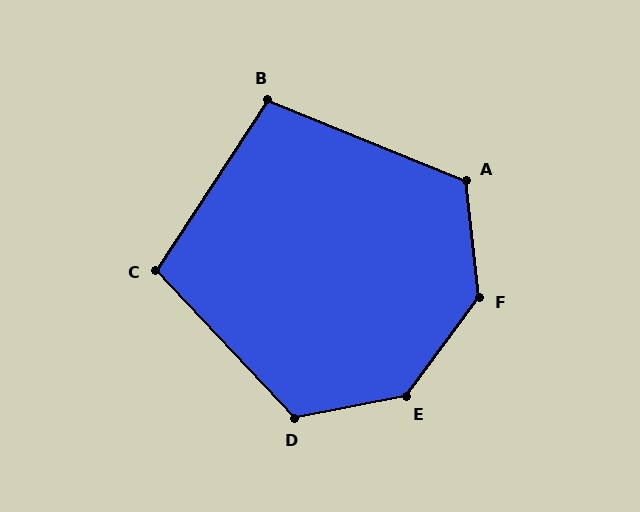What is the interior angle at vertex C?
Approximately 104 degrees (obtuse).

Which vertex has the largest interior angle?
E, at approximately 138 degrees.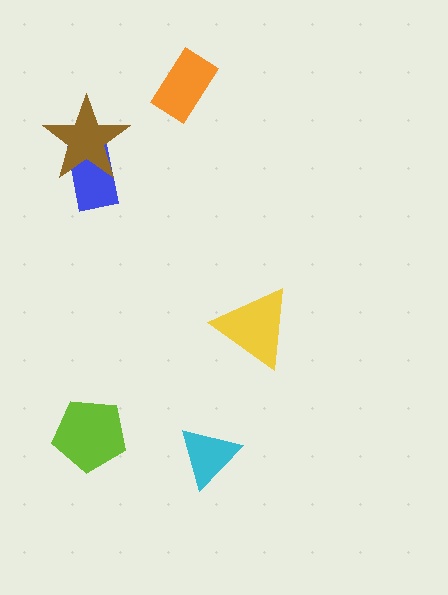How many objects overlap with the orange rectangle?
0 objects overlap with the orange rectangle.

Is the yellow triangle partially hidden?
No, no other shape covers it.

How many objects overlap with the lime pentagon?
0 objects overlap with the lime pentagon.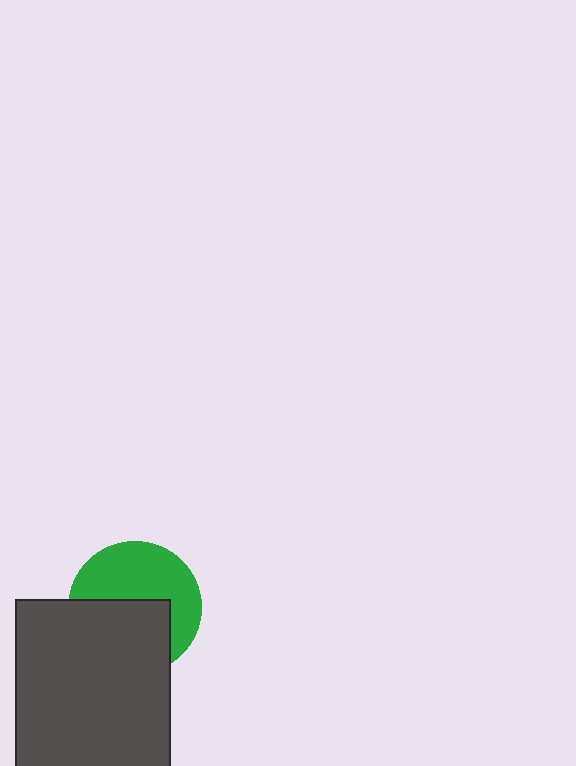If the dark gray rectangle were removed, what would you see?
You would see the complete green circle.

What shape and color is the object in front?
The object in front is a dark gray rectangle.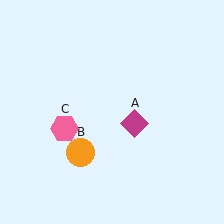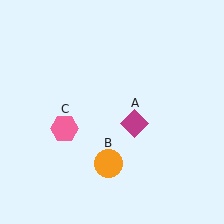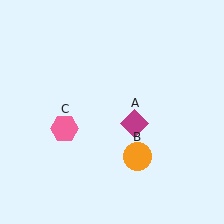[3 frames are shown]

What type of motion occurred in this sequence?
The orange circle (object B) rotated counterclockwise around the center of the scene.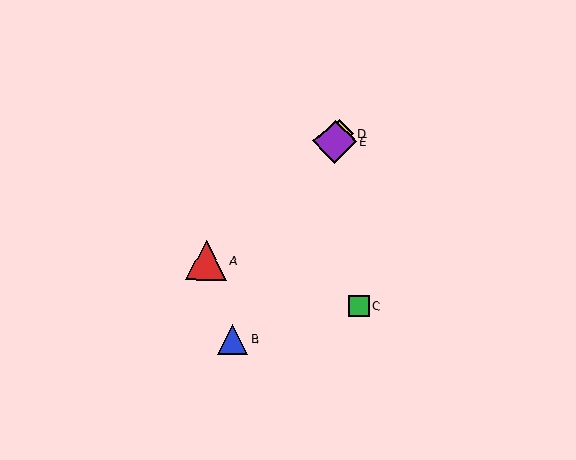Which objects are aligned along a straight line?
Objects B, D, E are aligned along a straight line.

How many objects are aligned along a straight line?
3 objects (B, D, E) are aligned along a straight line.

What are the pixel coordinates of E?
Object E is at (335, 142).